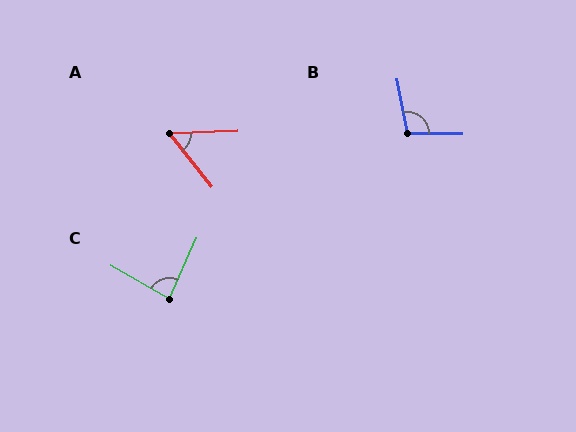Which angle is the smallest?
A, at approximately 54 degrees.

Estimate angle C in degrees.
Approximately 84 degrees.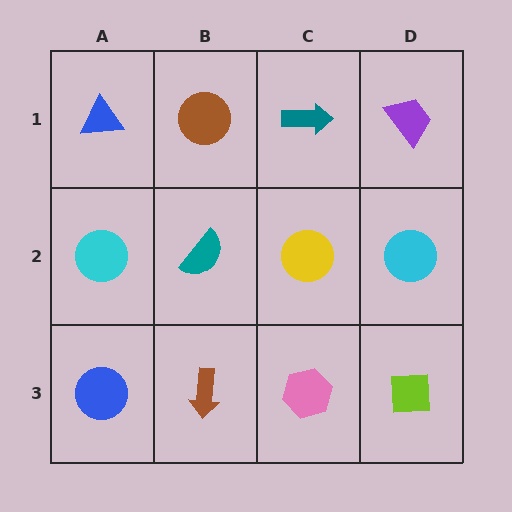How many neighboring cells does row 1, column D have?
2.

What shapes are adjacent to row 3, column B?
A teal semicircle (row 2, column B), a blue circle (row 3, column A), a pink hexagon (row 3, column C).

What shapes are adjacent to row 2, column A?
A blue triangle (row 1, column A), a blue circle (row 3, column A), a teal semicircle (row 2, column B).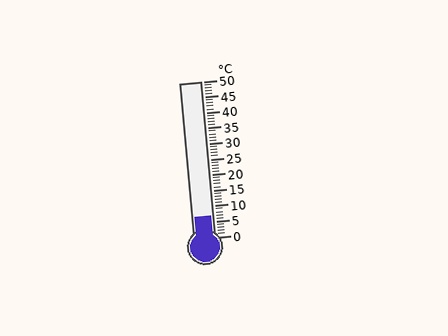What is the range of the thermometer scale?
The thermometer scale ranges from 0°C to 50°C.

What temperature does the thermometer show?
The thermometer shows approximately 7°C.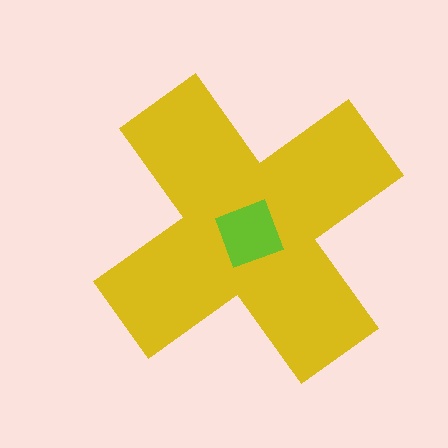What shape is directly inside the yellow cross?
The lime square.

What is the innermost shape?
The lime square.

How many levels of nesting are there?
2.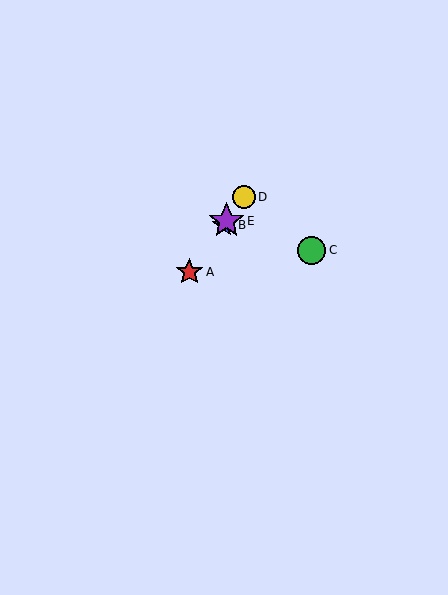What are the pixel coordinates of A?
Object A is at (189, 272).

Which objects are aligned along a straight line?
Objects A, B, D, E are aligned along a straight line.